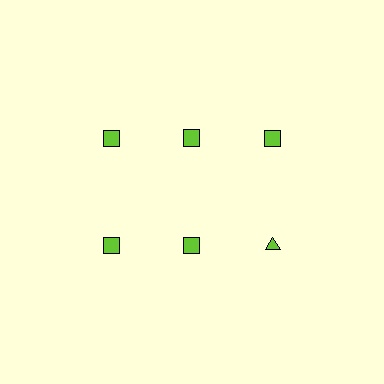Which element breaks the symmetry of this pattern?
The lime triangle in the second row, center column breaks the symmetry. All other shapes are lime squares.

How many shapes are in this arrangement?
There are 6 shapes arranged in a grid pattern.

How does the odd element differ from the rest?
It has a different shape: triangle instead of square.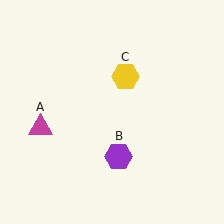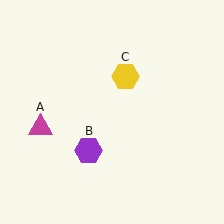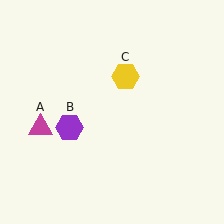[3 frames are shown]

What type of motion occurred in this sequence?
The purple hexagon (object B) rotated clockwise around the center of the scene.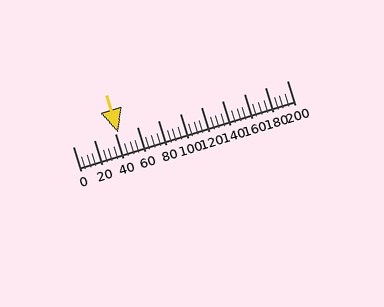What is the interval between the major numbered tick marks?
The major tick marks are spaced 20 units apart.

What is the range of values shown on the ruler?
The ruler shows values from 0 to 200.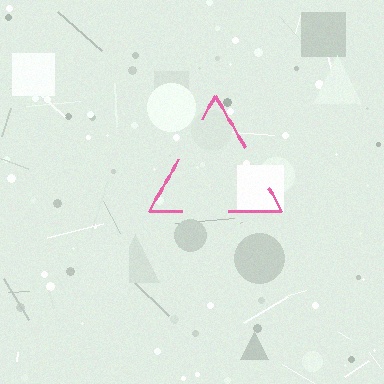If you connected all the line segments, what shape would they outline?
They would outline a triangle.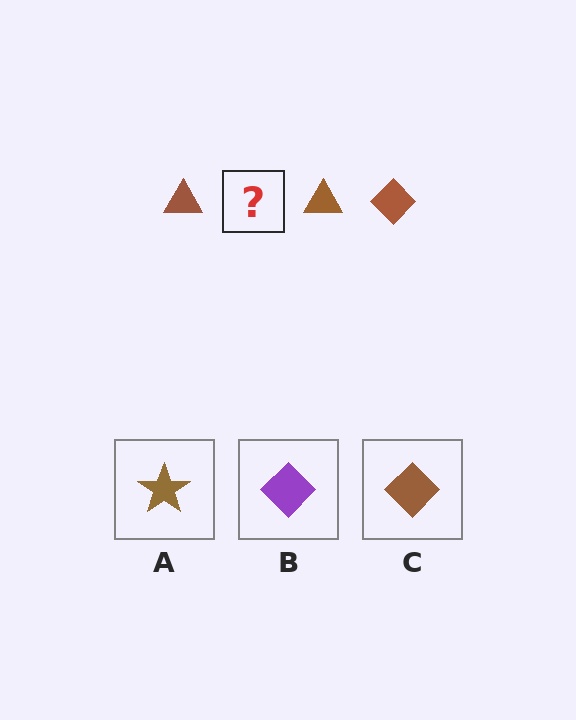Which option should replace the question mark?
Option C.